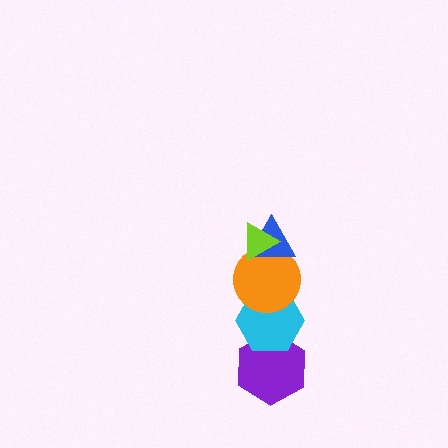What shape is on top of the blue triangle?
The lime triangle is on top of the blue triangle.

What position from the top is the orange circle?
The orange circle is 3rd from the top.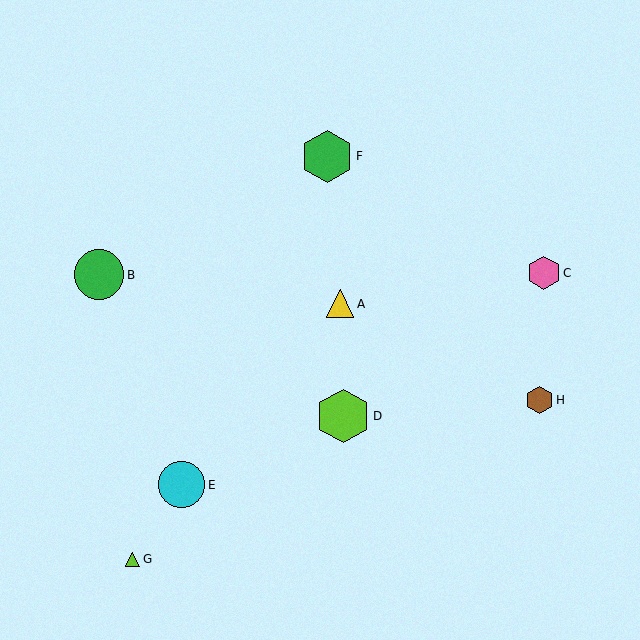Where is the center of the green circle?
The center of the green circle is at (99, 275).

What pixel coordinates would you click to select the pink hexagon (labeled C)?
Click at (544, 273) to select the pink hexagon C.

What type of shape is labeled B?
Shape B is a green circle.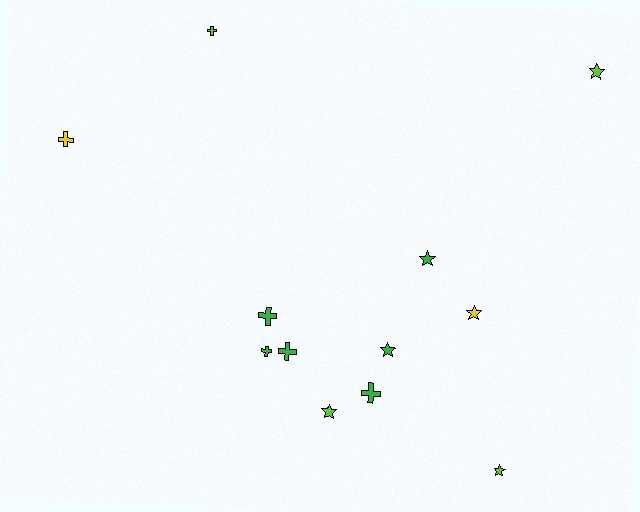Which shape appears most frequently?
Star, with 6 objects.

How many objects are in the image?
There are 12 objects.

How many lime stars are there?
There are 3 lime stars.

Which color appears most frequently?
Green, with 6 objects.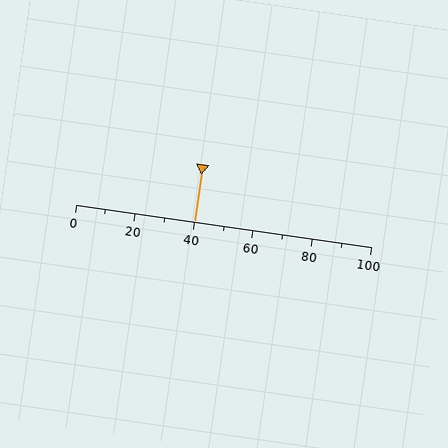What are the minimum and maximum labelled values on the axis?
The axis runs from 0 to 100.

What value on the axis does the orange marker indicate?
The marker indicates approximately 40.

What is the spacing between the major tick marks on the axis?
The major ticks are spaced 20 apart.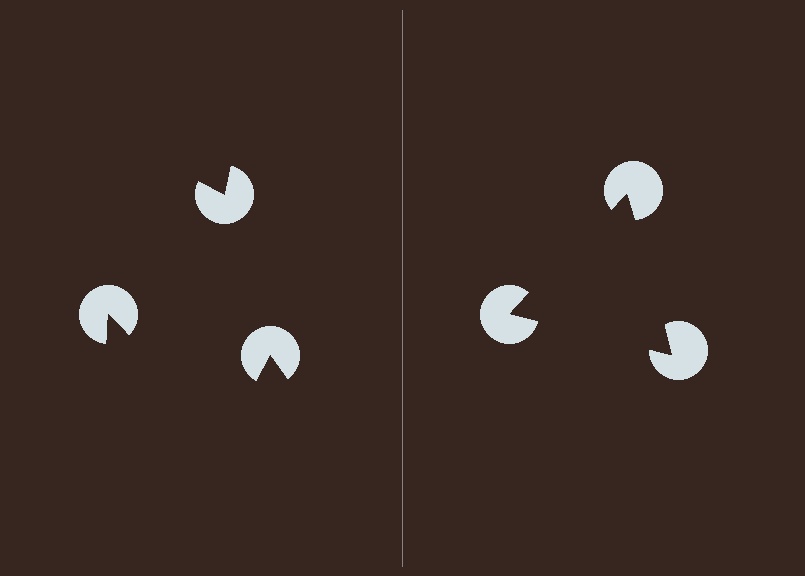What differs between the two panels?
The pac-man discs are positioned identically on both sides; only the wedge orientations differ. On the right they align to a triangle; on the left they are misaligned.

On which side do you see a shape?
An illusory triangle appears on the right side. On the left side the wedge cuts are rotated, so no coherent shape forms.